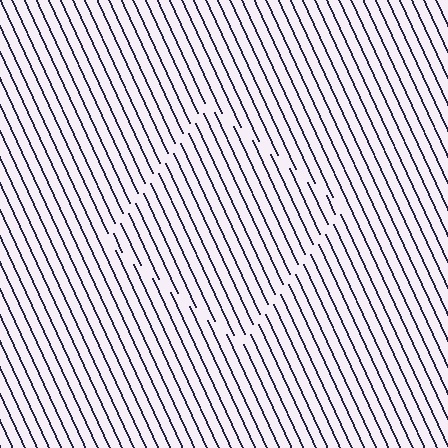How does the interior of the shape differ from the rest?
The interior of the shape contains the same grating, shifted by half a period — the contour is defined by the phase discontinuity where line-ends from the inner and outer gratings abut.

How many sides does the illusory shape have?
4 sides — the line-ends trace a square.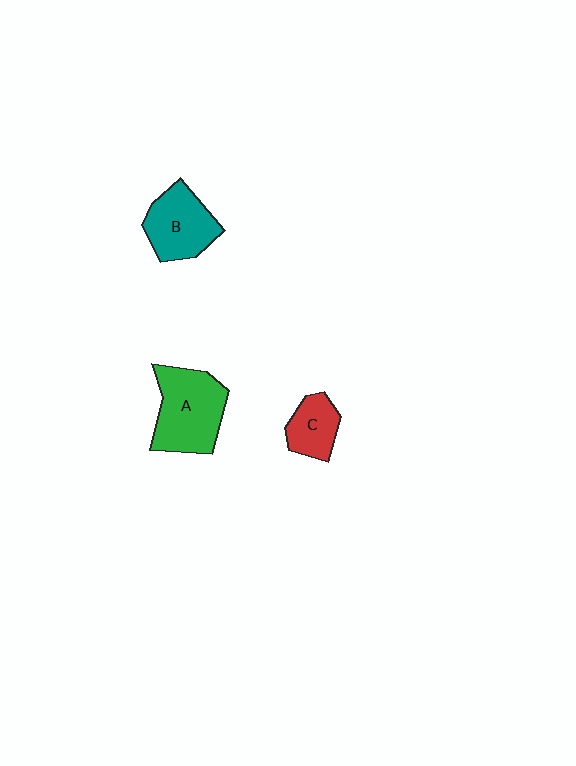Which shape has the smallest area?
Shape C (red).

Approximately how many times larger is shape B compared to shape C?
Approximately 1.5 times.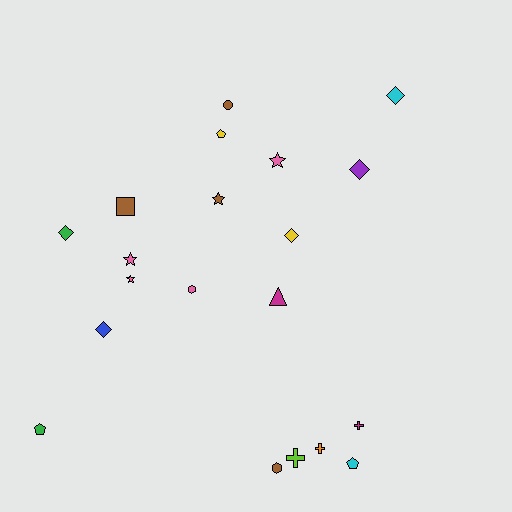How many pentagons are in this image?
There are 3 pentagons.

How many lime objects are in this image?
There is 1 lime object.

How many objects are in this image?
There are 20 objects.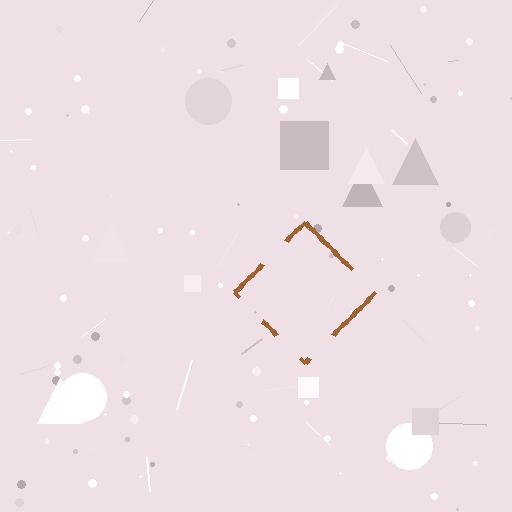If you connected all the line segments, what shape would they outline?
They would outline a diamond.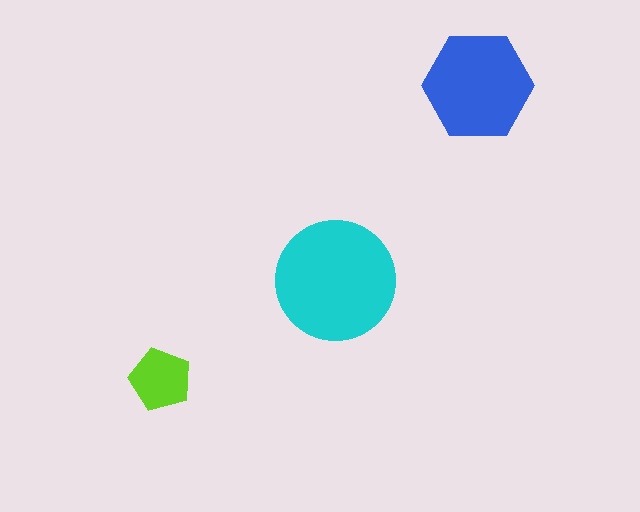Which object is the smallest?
The lime pentagon.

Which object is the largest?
The cyan circle.